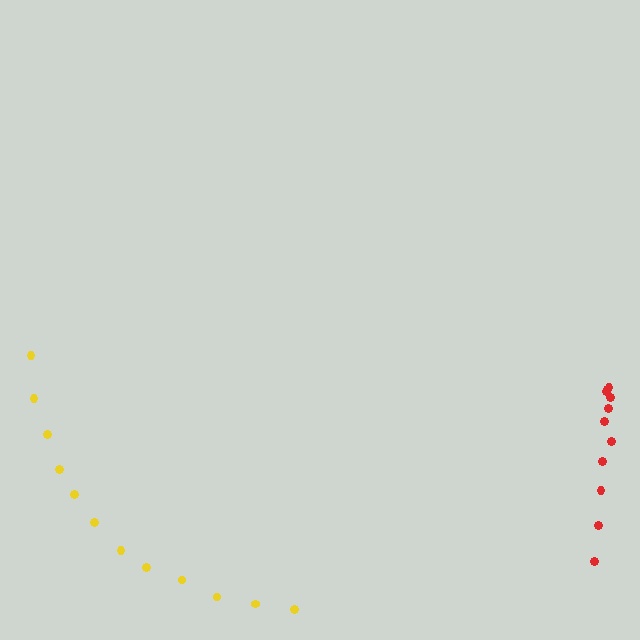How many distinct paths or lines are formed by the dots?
There are 2 distinct paths.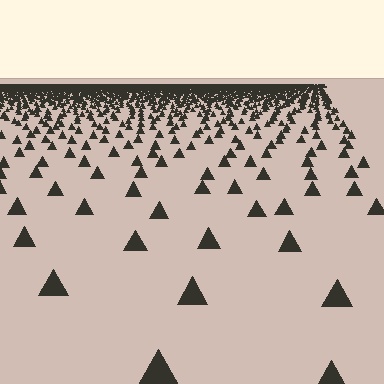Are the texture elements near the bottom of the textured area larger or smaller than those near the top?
Larger. Near the bottom, elements are closer to the viewer and appear at a bigger on-screen size.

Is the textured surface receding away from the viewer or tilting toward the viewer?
The surface is receding away from the viewer. Texture elements get smaller and denser toward the top.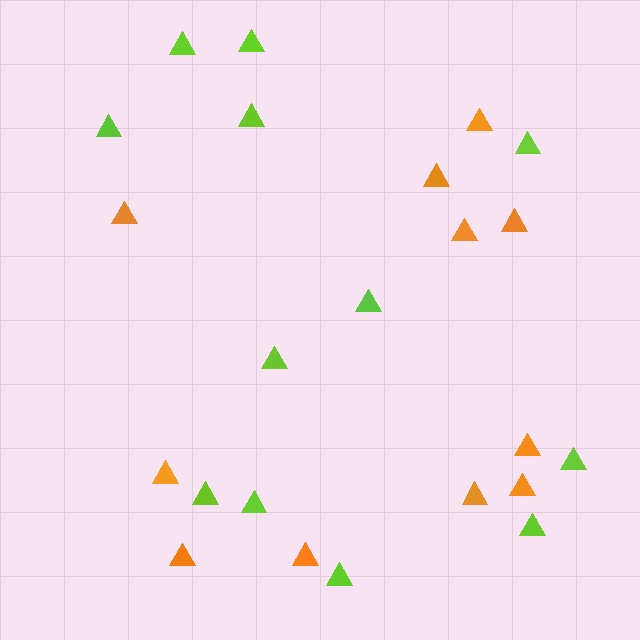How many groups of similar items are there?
There are 2 groups: one group of orange triangles (11) and one group of lime triangles (12).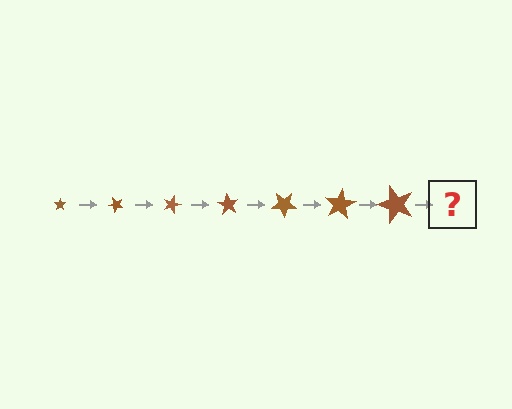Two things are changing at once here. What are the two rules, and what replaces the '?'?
The two rules are that the star grows larger each step and it rotates 45 degrees each step. The '?' should be a star, larger than the previous one and rotated 315 degrees from the start.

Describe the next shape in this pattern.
It should be a star, larger than the previous one and rotated 315 degrees from the start.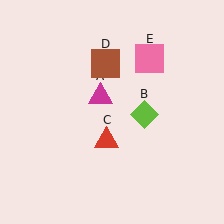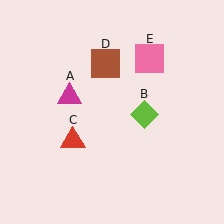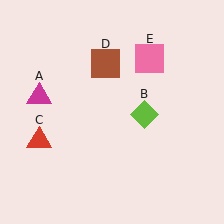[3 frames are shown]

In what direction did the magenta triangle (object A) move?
The magenta triangle (object A) moved left.